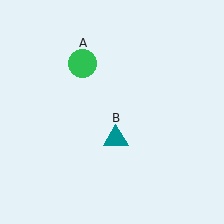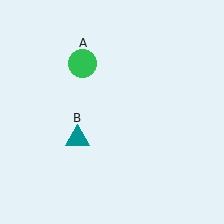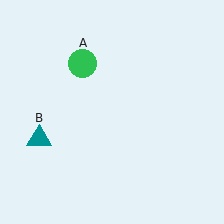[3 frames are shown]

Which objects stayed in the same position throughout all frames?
Green circle (object A) remained stationary.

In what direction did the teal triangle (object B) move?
The teal triangle (object B) moved left.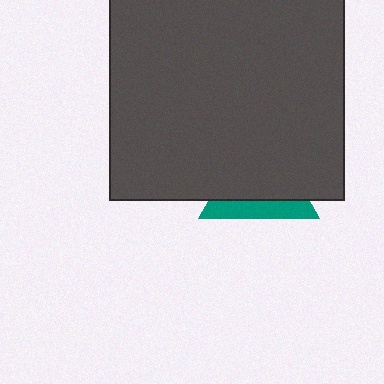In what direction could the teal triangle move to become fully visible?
The teal triangle could move down. That would shift it out from behind the dark gray rectangle entirely.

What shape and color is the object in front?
The object in front is a dark gray rectangle.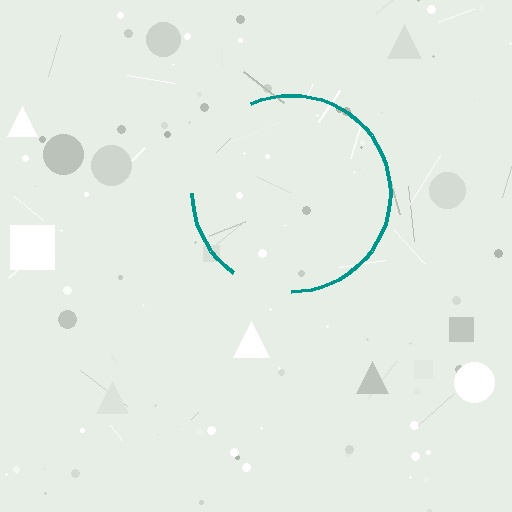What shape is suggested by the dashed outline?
The dashed outline suggests a circle.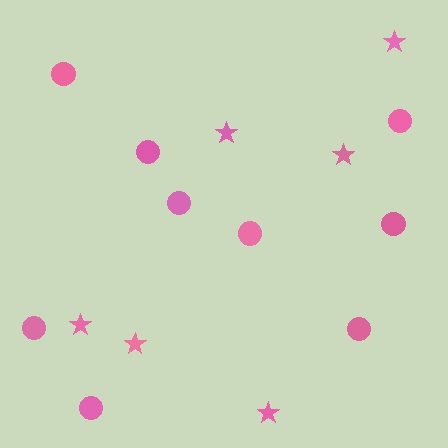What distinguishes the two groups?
There are 2 groups: one group of circles (9) and one group of stars (6).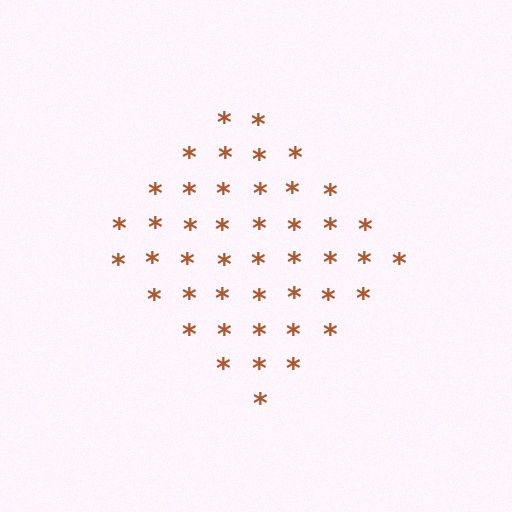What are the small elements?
The small elements are asterisks.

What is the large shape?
The large shape is a diamond.